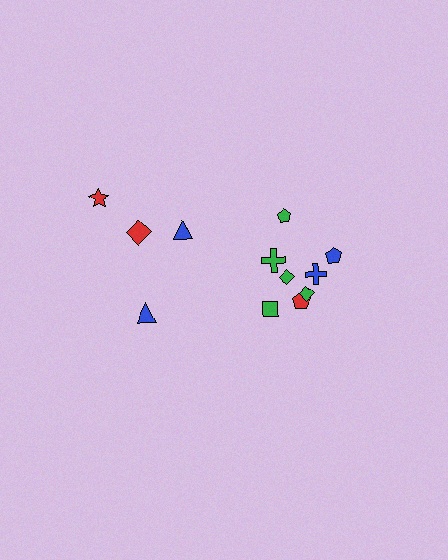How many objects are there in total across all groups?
There are 12 objects.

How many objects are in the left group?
There are 4 objects.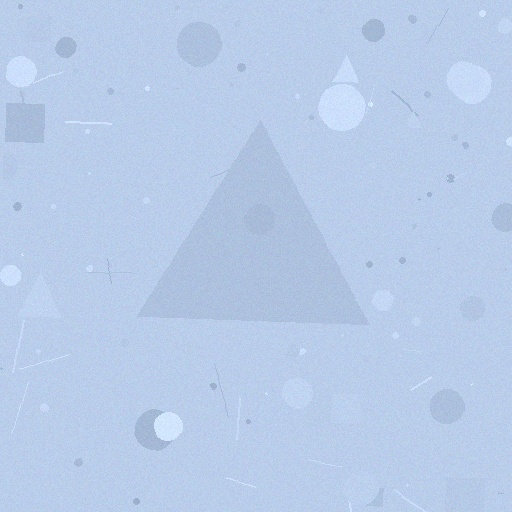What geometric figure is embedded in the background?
A triangle is embedded in the background.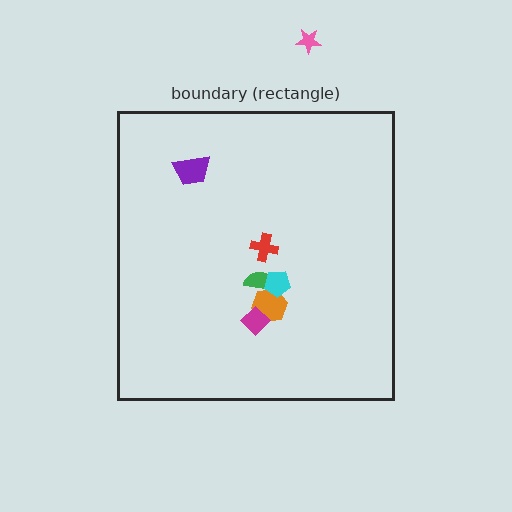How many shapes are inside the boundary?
6 inside, 1 outside.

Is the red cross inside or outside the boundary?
Inside.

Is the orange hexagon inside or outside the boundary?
Inside.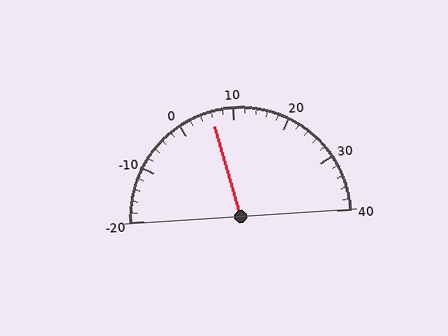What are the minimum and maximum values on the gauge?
The gauge ranges from -20 to 40.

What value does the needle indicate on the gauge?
The needle indicates approximately 6.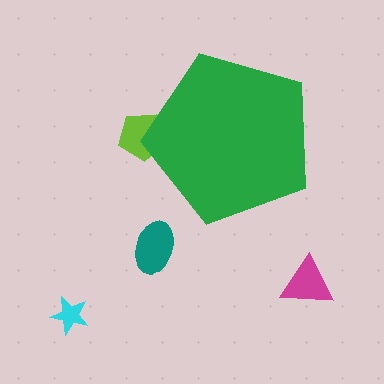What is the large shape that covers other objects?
A green pentagon.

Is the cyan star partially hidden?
No, the cyan star is fully visible.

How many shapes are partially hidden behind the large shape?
1 shape is partially hidden.